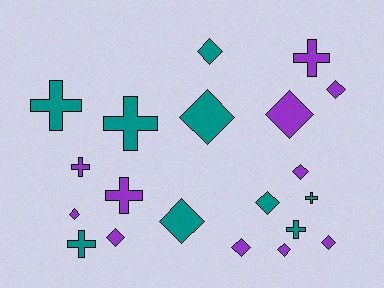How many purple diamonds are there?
There are 8 purple diamonds.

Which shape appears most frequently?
Diamond, with 12 objects.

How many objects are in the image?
There are 20 objects.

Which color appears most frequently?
Purple, with 11 objects.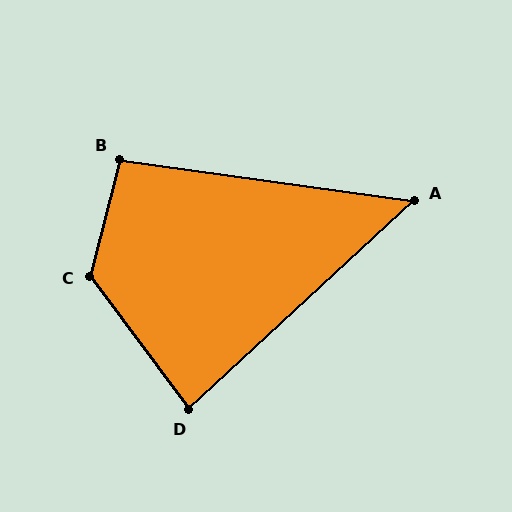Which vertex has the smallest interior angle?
A, at approximately 51 degrees.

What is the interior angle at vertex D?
Approximately 84 degrees (acute).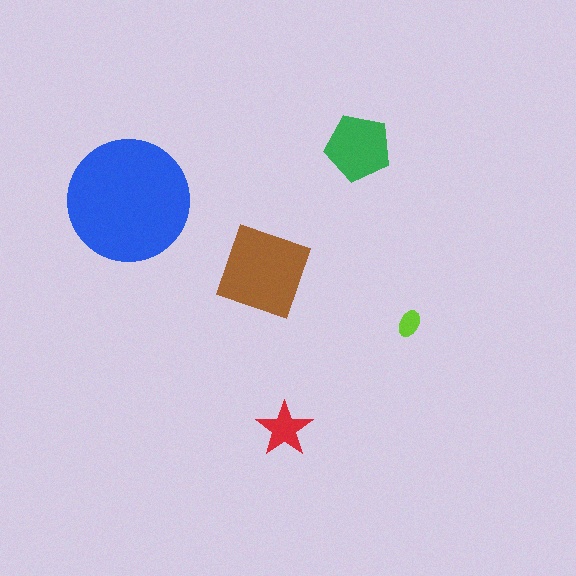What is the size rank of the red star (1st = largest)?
4th.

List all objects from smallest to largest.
The lime ellipse, the red star, the green pentagon, the brown diamond, the blue circle.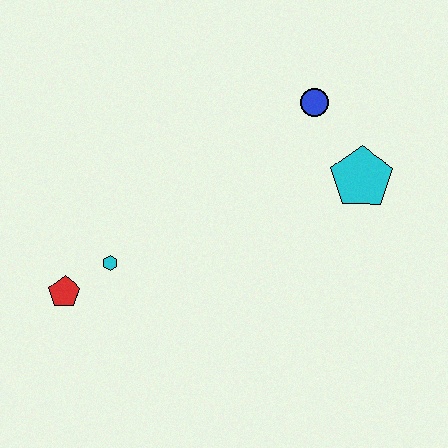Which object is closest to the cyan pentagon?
The blue circle is closest to the cyan pentagon.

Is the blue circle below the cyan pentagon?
No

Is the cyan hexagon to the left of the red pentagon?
No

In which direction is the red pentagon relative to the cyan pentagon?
The red pentagon is to the left of the cyan pentagon.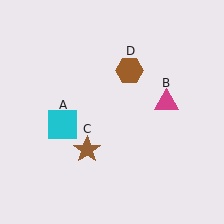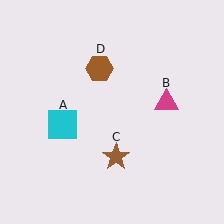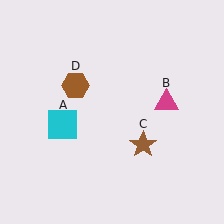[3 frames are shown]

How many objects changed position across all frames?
2 objects changed position: brown star (object C), brown hexagon (object D).